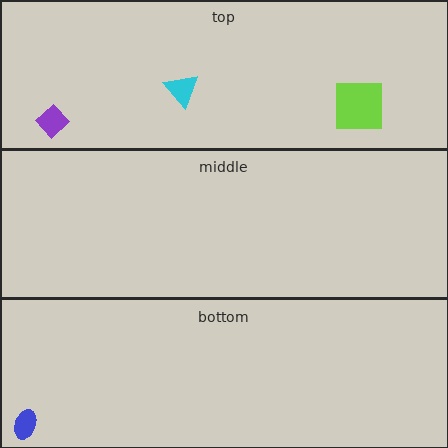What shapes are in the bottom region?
The blue ellipse.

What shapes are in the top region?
The cyan triangle, the lime square, the purple diamond.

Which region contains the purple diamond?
The top region.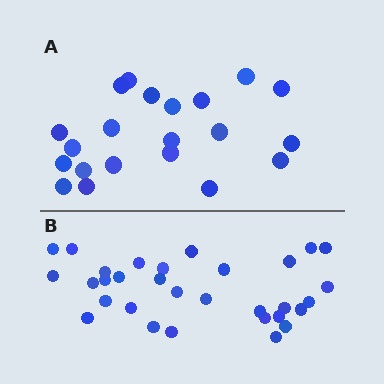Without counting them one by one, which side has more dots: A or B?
Region B (the bottom region) has more dots.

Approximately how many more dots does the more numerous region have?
Region B has roughly 10 or so more dots than region A.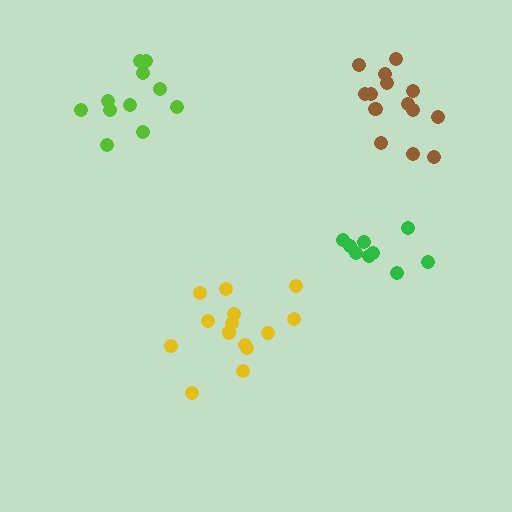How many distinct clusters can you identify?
There are 4 distinct clusters.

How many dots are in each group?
Group 1: 9 dots, Group 2: 11 dots, Group 3: 14 dots, Group 4: 14 dots (48 total).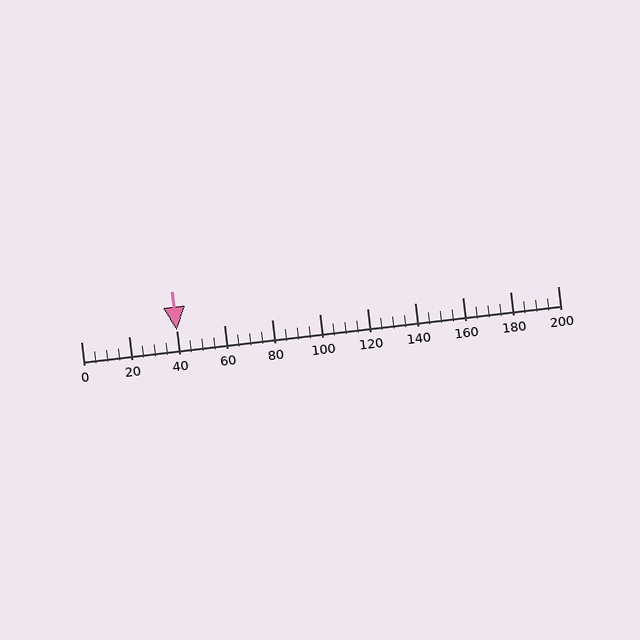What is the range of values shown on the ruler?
The ruler shows values from 0 to 200.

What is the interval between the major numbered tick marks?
The major tick marks are spaced 20 units apart.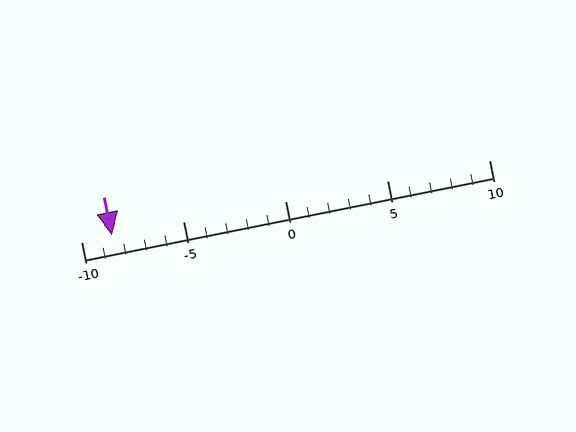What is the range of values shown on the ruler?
The ruler shows values from -10 to 10.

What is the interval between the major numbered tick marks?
The major tick marks are spaced 5 units apart.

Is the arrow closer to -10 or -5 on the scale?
The arrow is closer to -10.